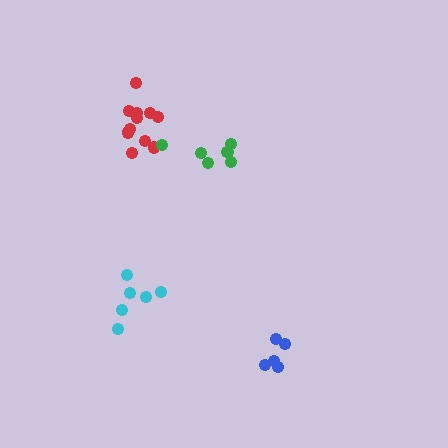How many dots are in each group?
Group 1: 11 dots, Group 2: 6 dots, Group 3: 6 dots, Group 4: 5 dots (28 total).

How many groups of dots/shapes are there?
There are 4 groups.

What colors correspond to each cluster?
The clusters are colored: red, green, cyan, blue.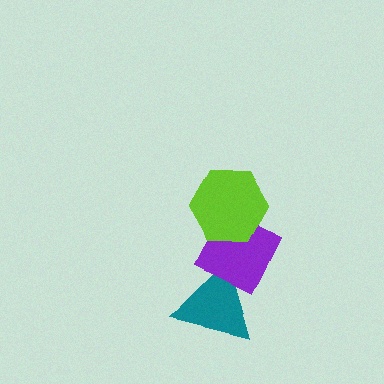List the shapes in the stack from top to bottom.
From top to bottom: the lime hexagon, the purple diamond, the teal triangle.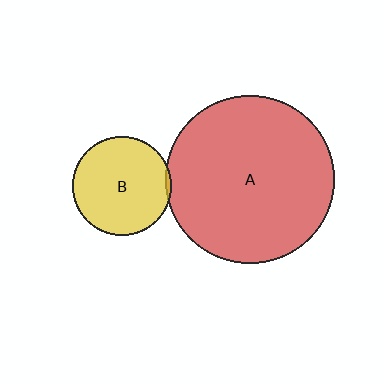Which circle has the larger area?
Circle A (red).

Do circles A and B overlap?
Yes.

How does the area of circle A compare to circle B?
Approximately 2.9 times.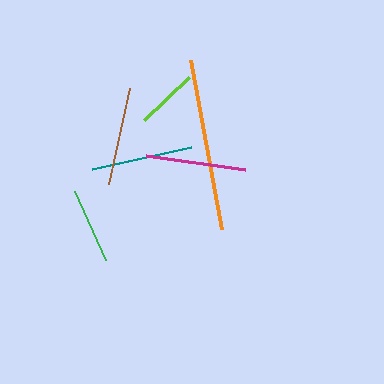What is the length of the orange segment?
The orange segment is approximately 171 pixels long.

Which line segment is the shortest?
The lime line is the shortest at approximately 62 pixels.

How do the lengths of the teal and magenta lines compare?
The teal and magenta lines are approximately the same length.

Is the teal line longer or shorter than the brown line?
The teal line is longer than the brown line.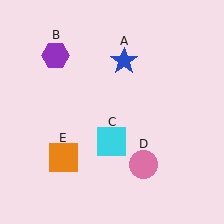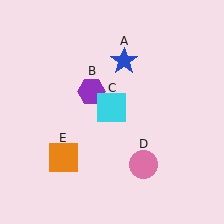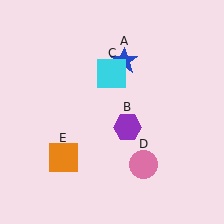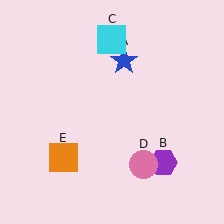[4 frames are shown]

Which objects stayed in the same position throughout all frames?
Blue star (object A) and pink circle (object D) and orange square (object E) remained stationary.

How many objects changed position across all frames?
2 objects changed position: purple hexagon (object B), cyan square (object C).